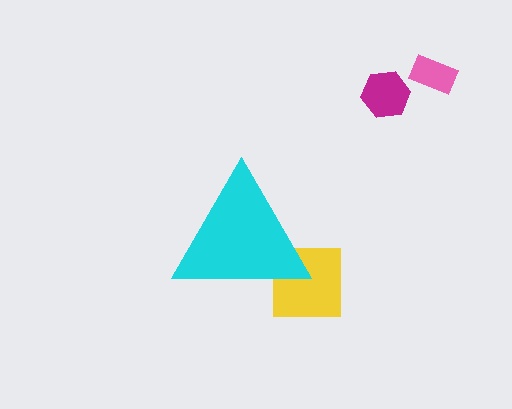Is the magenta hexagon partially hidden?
No, the magenta hexagon is fully visible.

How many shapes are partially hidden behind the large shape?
1 shape is partially hidden.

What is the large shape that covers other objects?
A cyan triangle.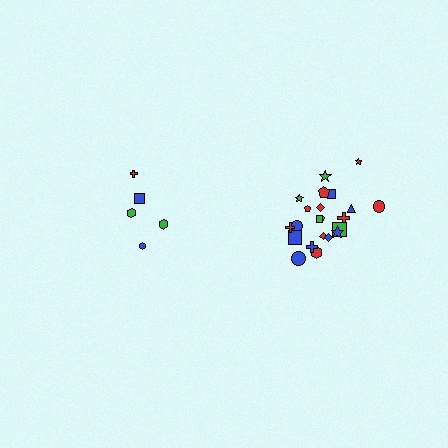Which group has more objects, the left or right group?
The right group.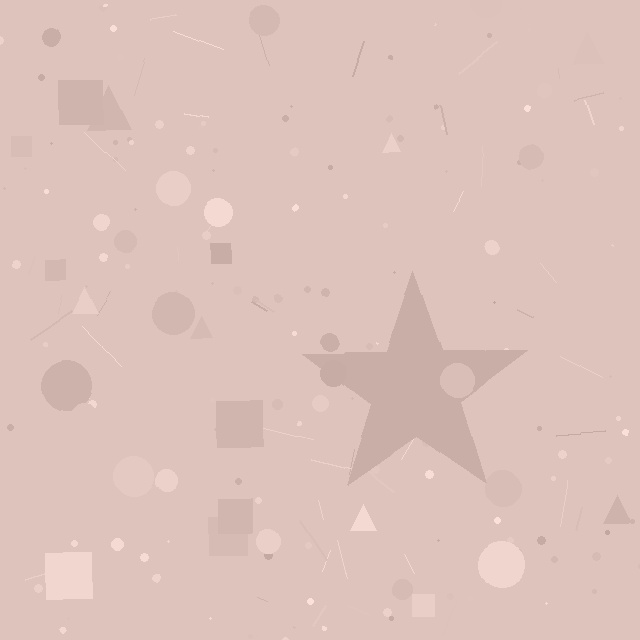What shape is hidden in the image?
A star is hidden in the image.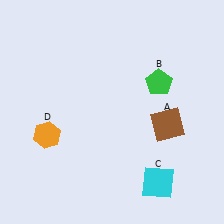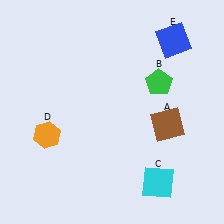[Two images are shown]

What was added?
A blue square (E) was added in Image 2.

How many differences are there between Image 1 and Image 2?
There is 1 difference between the two images.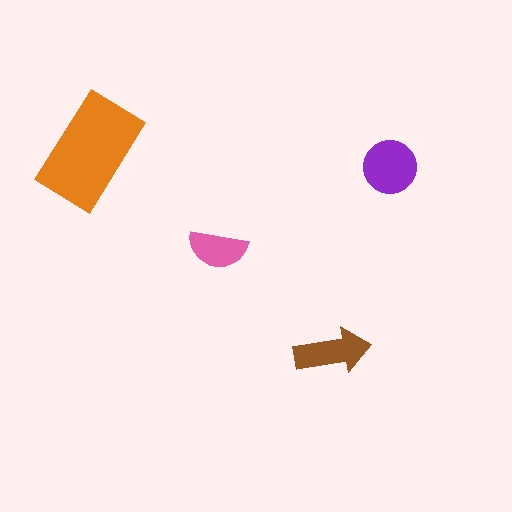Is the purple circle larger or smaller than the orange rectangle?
Smaller.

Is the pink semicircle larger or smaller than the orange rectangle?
Smaller.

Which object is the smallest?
The pink semicircle.